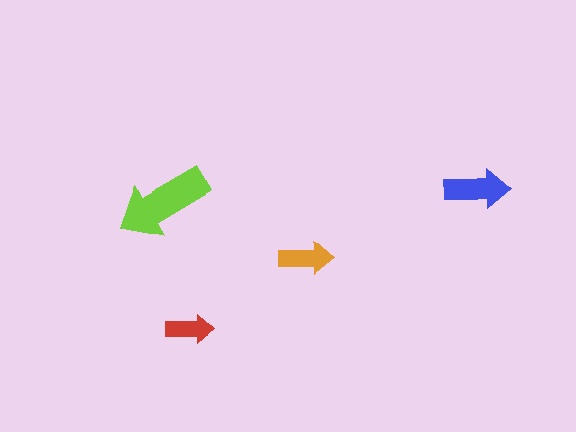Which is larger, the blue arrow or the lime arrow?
The lime one.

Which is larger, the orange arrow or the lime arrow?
The lime one.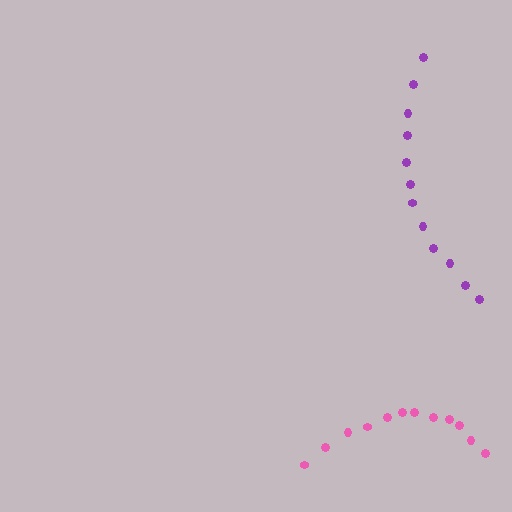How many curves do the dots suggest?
There are 2 distinct paths.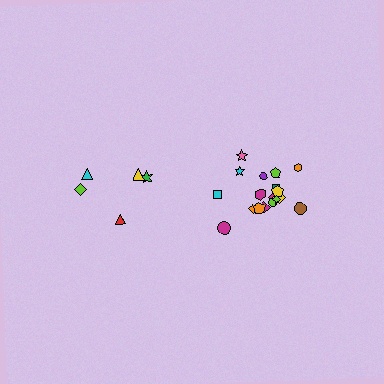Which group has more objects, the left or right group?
The right group.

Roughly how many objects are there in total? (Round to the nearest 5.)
Roughly 25 objects in total.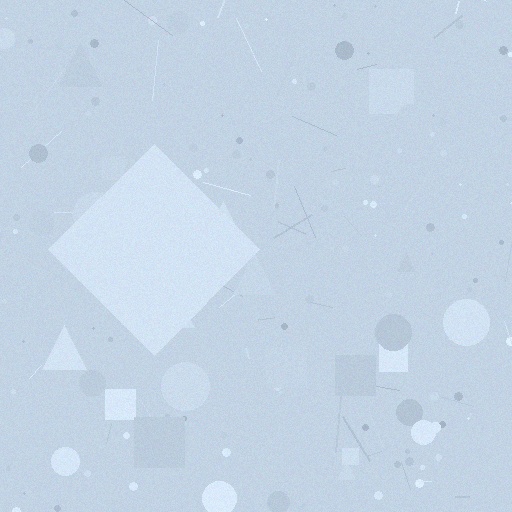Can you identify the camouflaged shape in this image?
The camouflaged shape is a diamond.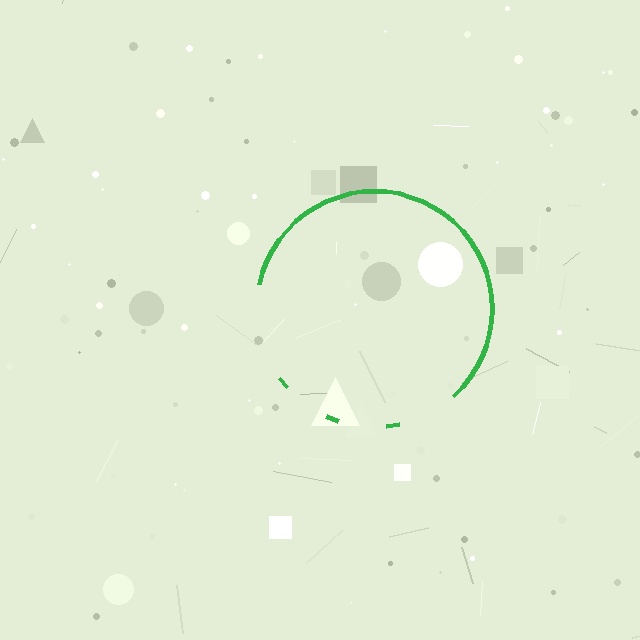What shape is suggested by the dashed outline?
The dashed outline suggests a circle.